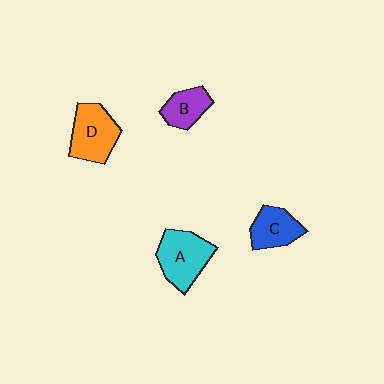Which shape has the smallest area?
Shape B (purple).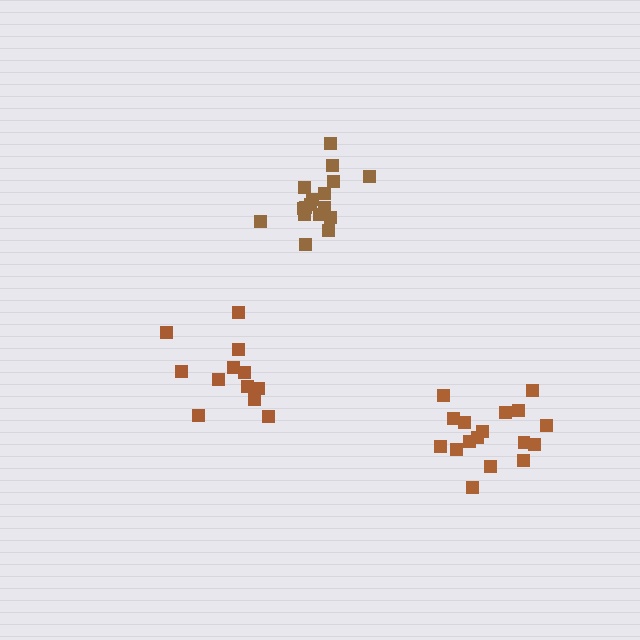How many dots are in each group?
Group 1: 17 dots, Group 2: 17 dots, Group 3: 12 dots (46 total).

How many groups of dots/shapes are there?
There are 3 groups.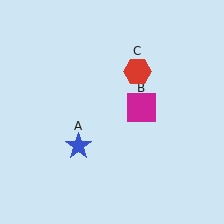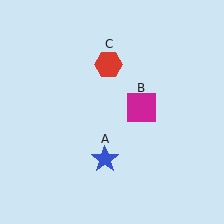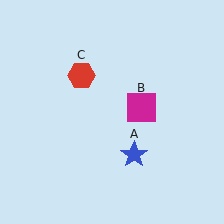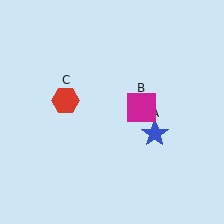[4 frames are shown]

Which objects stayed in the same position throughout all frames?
Magenta square (object B) remained stationary.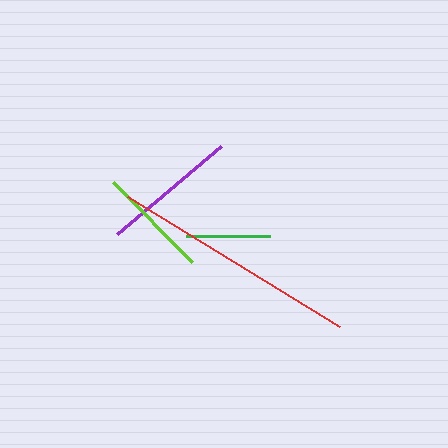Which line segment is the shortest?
The green line is the shortest at approximately 83 pixels.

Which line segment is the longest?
The red line is the longest at approximately 248 pixels.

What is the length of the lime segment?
The lime segment is approximately 113 pixels long.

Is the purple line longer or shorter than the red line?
The red line is longer than the purple line.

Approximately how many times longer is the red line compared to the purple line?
The red line is approximately 1.8 times the length of the purple line.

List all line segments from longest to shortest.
From longest to shortest: red, purple, lime, green.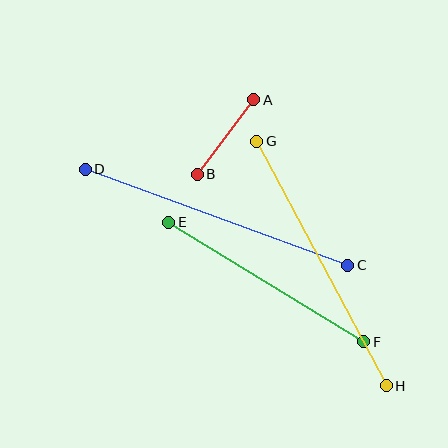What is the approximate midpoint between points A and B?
The midpoint is at approximately (226, 137) pixels.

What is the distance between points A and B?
The distance is approximately 93 pixels.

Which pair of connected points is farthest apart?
Points C and D are farthest apart.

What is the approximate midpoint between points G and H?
The midpoint is at approximately (322, 264) pixels.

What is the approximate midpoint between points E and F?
The midpoint is at approximately (266, 282) pixels.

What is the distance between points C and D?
The distance is approximately 280 pixels.